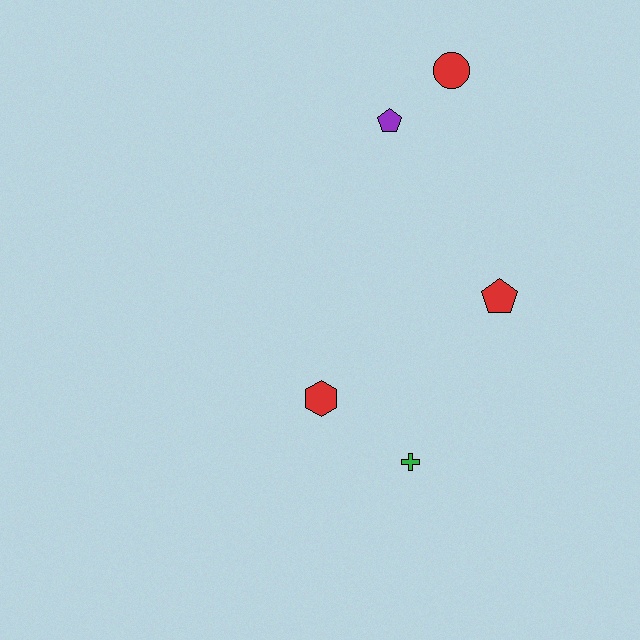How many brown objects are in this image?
There are no brown objects.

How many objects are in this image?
There are 5 objects.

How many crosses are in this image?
There is 1 cross.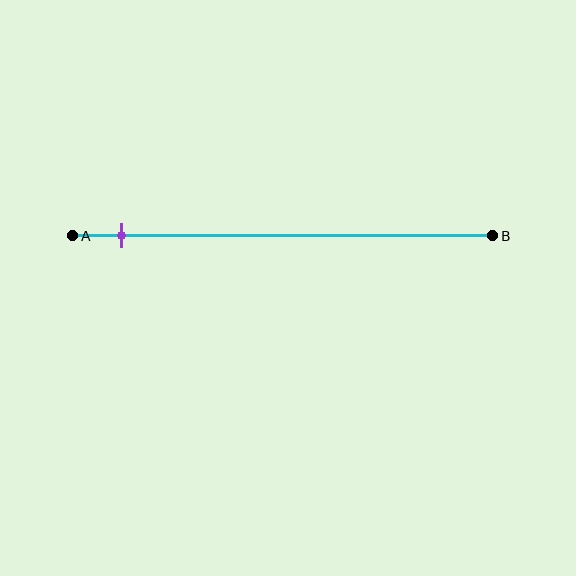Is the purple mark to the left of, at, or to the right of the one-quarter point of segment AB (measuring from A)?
The purple mark is to the left of the one-quarter point of segment AB.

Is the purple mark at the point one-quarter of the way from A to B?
No, the mark is at about 10% from A, not at the 25% one-quarter point.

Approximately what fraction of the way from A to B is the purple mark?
The purple mark is approximately 10% of the way from A to B.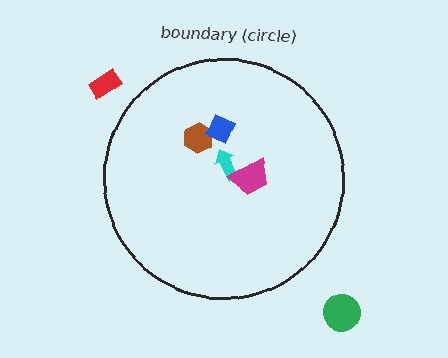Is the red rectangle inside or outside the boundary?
Outside.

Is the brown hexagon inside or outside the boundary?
Inside.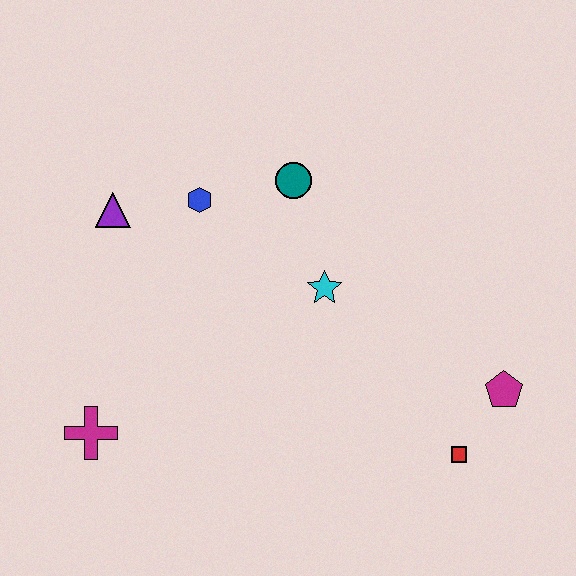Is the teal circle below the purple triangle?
No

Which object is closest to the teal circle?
The blue hexagon is closest to the teal circle.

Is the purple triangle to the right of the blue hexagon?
No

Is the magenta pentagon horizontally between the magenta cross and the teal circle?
No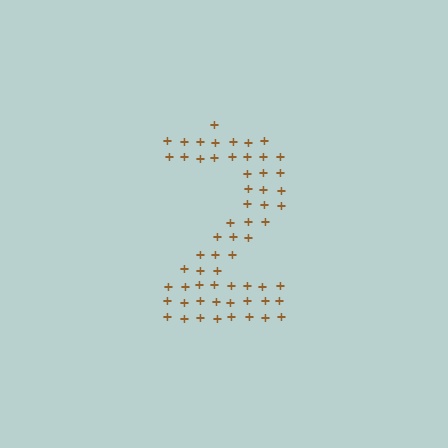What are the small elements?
The small elements are plus signs.